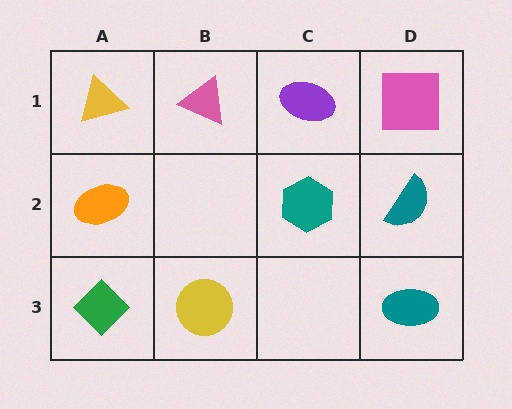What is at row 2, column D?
A teal semicircle.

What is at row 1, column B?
A pink triangle.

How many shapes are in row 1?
4 shapes.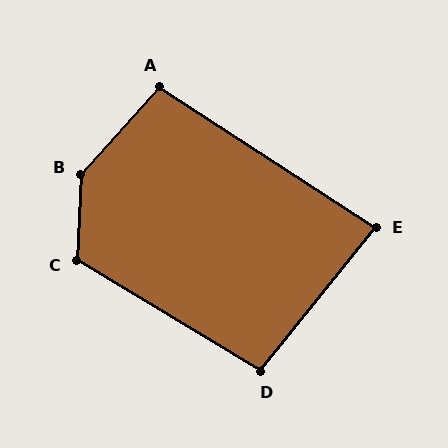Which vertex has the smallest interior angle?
E, at approximately 84 degrees.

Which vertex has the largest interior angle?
B, at approximately 141 degrees.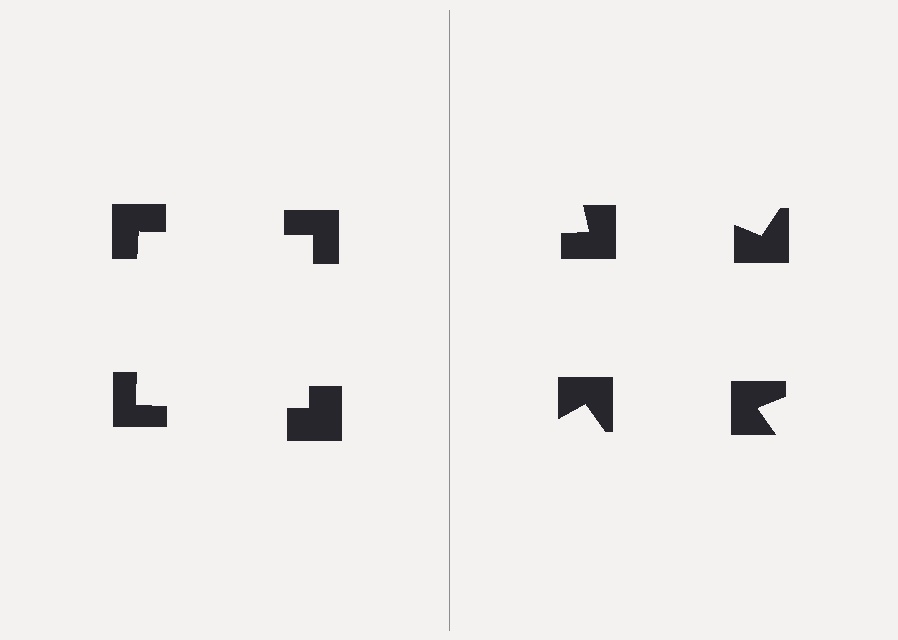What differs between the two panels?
The notched squares are positioned identically on both sides; only the wedge orientations differ. On the left they align to a square; on the right they are misaligned.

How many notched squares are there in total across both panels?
8 — 4 on each side.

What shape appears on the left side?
An illusory square.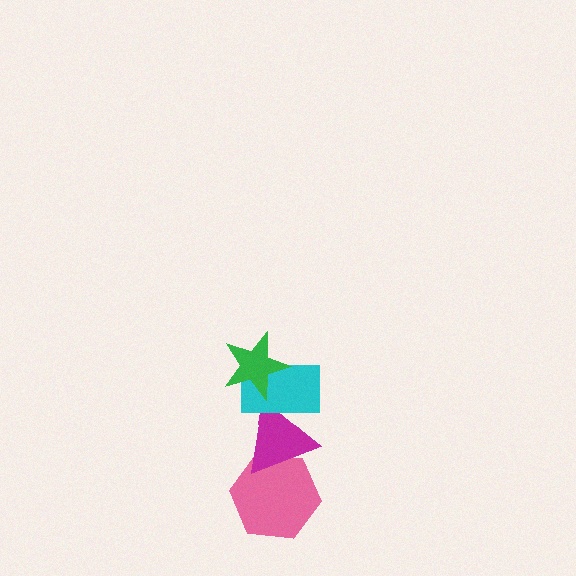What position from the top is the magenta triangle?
The magenta triangle is 3rd from the top.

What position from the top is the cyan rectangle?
The cyan rectangle is 2nd from the top.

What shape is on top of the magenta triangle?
The cyan rectangle is on top of the magenta triangle.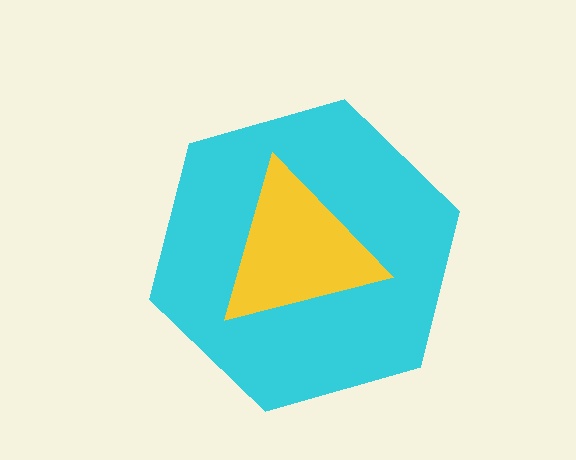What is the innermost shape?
The yellow triangle.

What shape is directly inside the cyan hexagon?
The yellow triangle.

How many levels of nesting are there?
2.